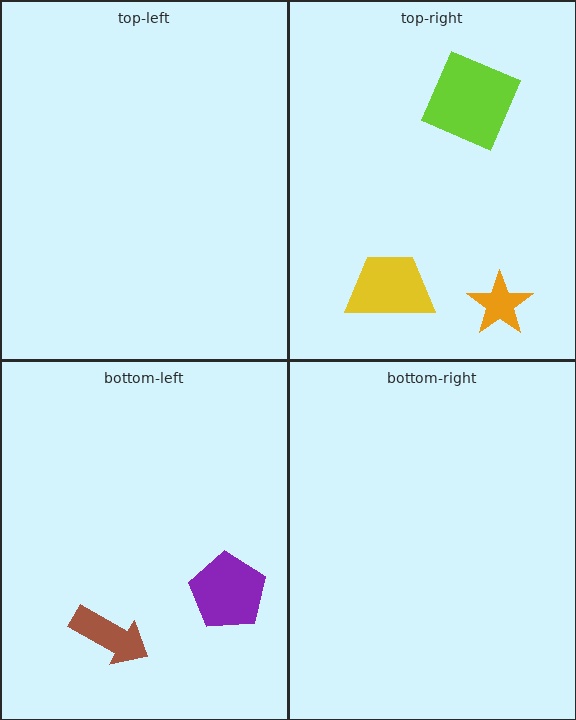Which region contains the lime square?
The top-right region.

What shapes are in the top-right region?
The orange star, the lime square, the yellow trapezoid.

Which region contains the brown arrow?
The bottom-left region.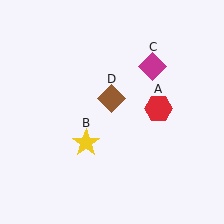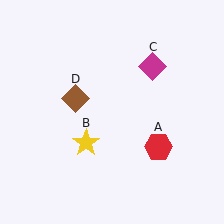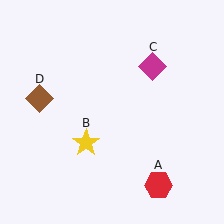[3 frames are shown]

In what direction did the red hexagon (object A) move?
The red hexagon (object A) moved down.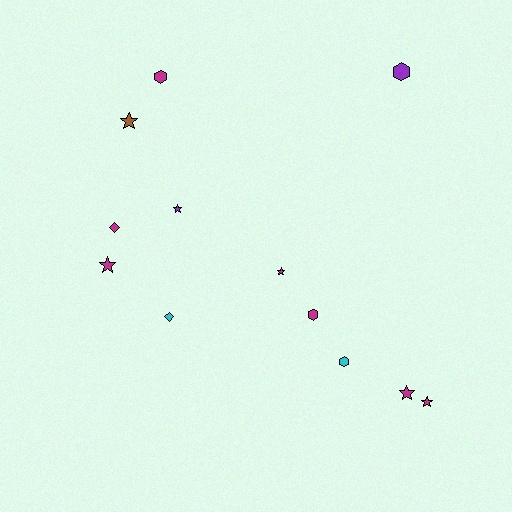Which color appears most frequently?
Magenta, with 7 objects.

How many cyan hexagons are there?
There is 1 cyan hexagon.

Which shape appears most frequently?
Star, with 6 objects.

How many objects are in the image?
There are 12 objects.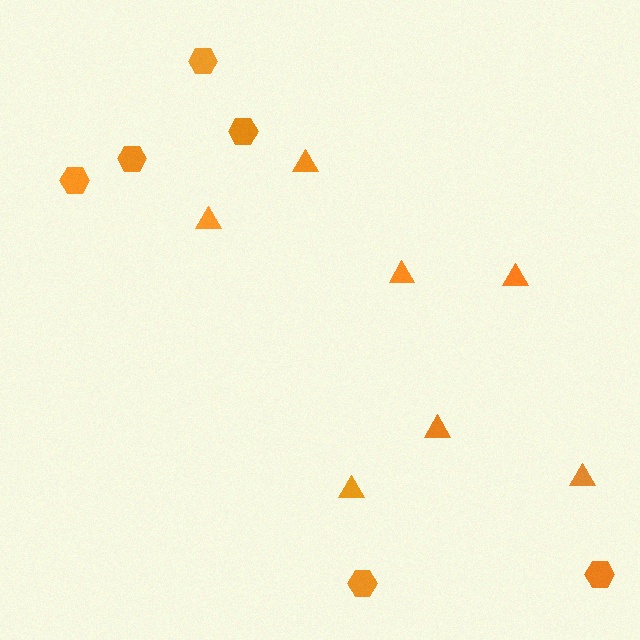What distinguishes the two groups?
There are 2 groups: one group of triangles (7) and one group of hexagons (6).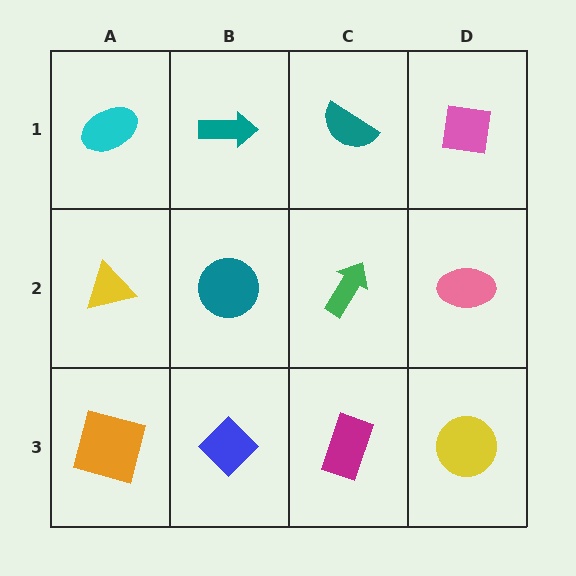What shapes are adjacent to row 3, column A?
A yellow triangle (row 2, column A), a blue diamond (row 3, column B).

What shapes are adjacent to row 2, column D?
A pink square (row 1, column D), a yellow circle (row 3, column D), a green arrow (row 2, column C).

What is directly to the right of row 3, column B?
A magenta rectangle.